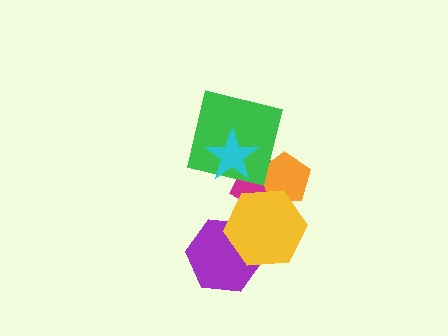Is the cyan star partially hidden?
No, no other shape covers it.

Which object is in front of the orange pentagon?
The yellow hexagon is in front of the orange pentagon.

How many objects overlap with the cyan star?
2 objects overlap with the cyan star.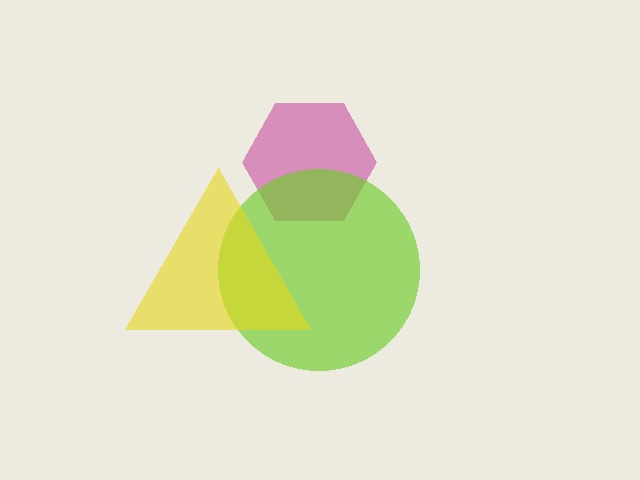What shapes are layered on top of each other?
The layered shapes are: a magenta hexagon, a lime circle, a yellow triangle.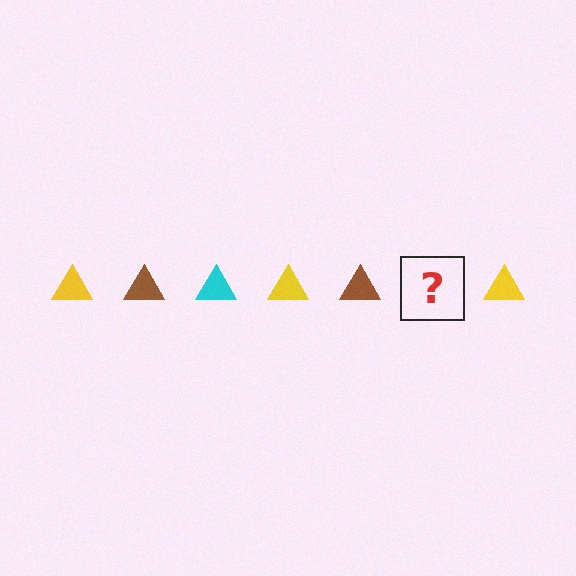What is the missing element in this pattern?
The missing element is a cyan triangle.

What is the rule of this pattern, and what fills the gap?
The rule is that the pattern cycles through yellow, brown, cyan triangles. The gap should be filled with a cyan triangle.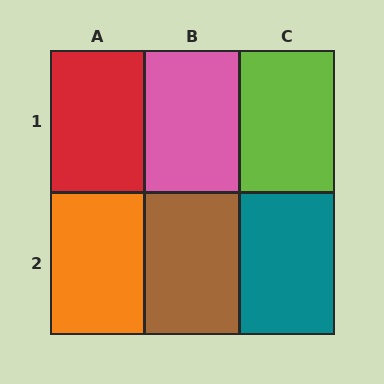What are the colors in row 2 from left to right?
Orange, brown, teal.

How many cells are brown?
1 cell is brown.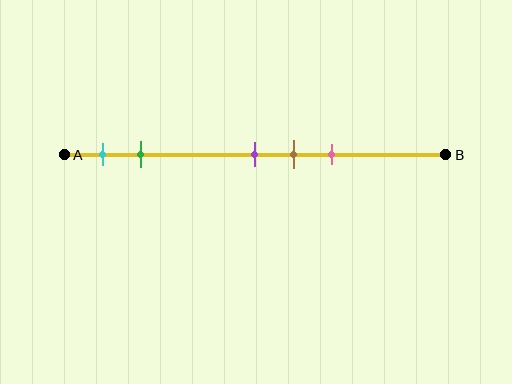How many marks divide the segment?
There are 5 marks dividing the segment.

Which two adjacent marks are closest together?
The purple and brown marks are the closest adjacent pair.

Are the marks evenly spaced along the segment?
No, the marks are not evenly spaced.